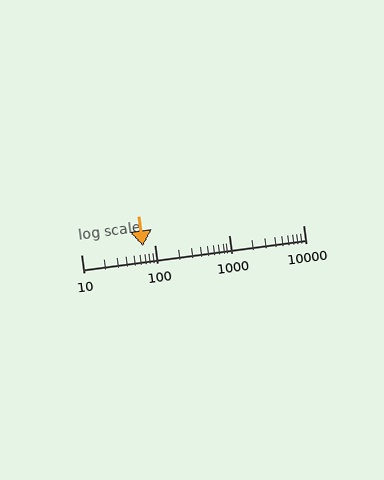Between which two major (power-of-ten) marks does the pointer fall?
The pointer is between 10 and 100.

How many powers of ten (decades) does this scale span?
The scale spans 3 decades, from 10 to 10000.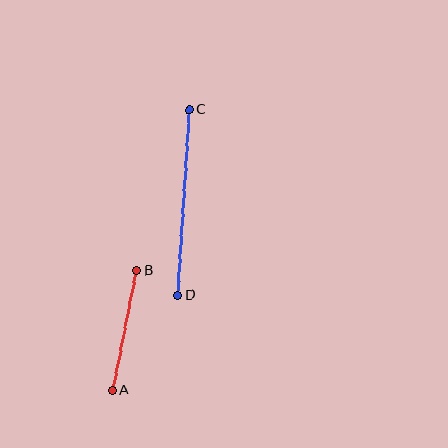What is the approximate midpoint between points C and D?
The midpoint is at approximately (183, 203) pixels.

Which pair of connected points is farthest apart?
Points C and D are farthest apart.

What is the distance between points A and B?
The distance is approximately 122 pixels.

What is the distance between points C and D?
The distance is approximately 186 pixels.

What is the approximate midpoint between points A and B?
The midpoint is at approximately (124, 331) pixels.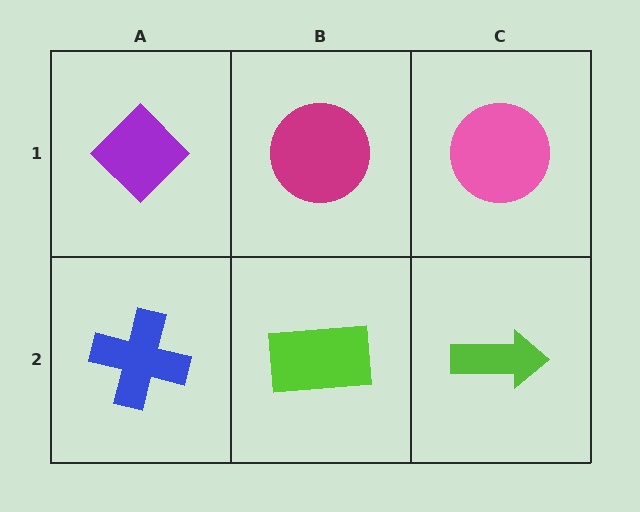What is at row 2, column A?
A blue cross.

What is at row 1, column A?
A purple diamond.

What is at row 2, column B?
A lime rectangle.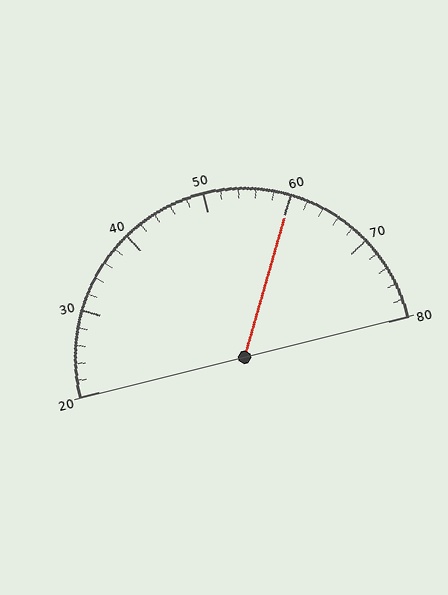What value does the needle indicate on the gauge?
The needle indicates approximately 60.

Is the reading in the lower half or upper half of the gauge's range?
The reading is in the upper half of the range (20 to 80).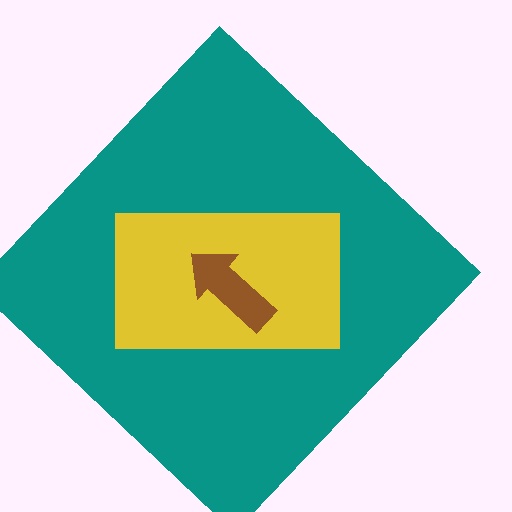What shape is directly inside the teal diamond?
The yellow rectangle.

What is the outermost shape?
The teal diamond.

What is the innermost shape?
The brown arrow.